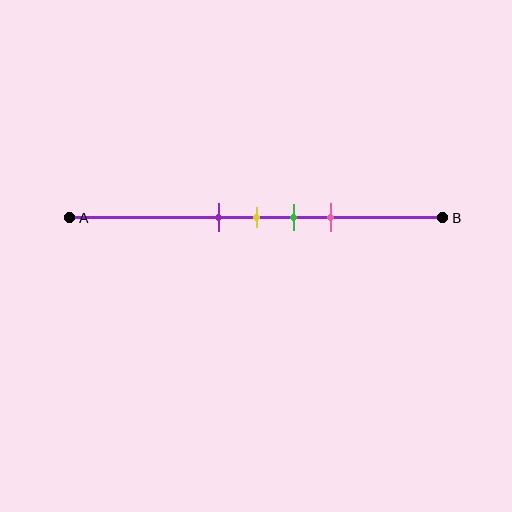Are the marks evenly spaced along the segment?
Yes, the marks are approximately evenly spaced.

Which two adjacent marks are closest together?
The purple and yellow marks are the closest adjacent pair.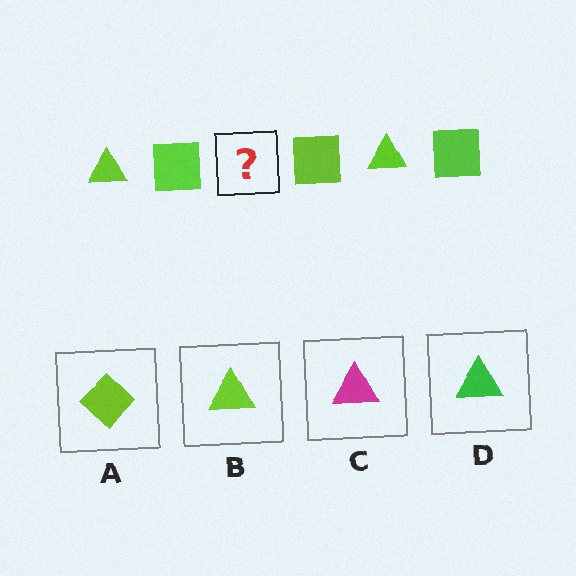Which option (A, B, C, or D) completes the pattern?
B.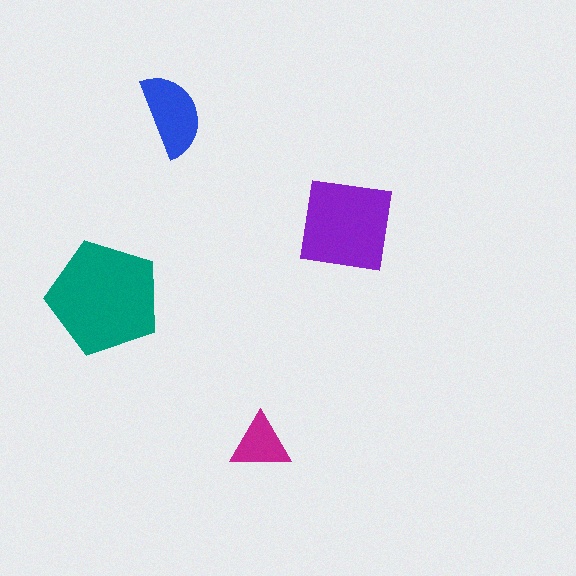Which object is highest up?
The blue semicircle is topmost.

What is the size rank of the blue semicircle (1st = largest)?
3rd.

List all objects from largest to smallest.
The teal pentagon, the purple square, the blue semicircle, the magenta triangle.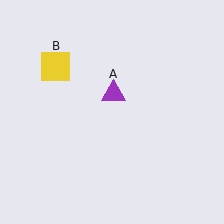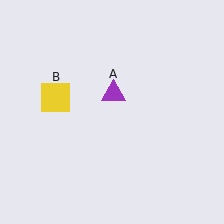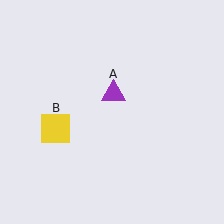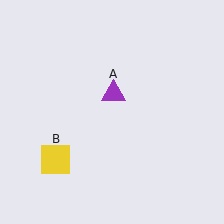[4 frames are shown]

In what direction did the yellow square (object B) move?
The yellow square (object B) moved down.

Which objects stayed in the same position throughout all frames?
Purple triangle (object A) remained stationary.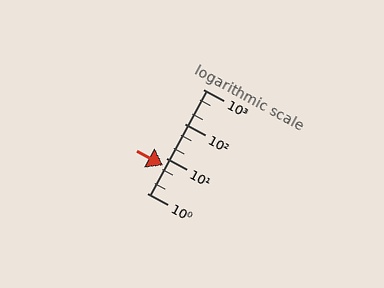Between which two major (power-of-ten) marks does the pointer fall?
The pointer is between 1 and 10.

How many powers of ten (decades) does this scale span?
The scale spans 3 decades, from 1 to 1000.